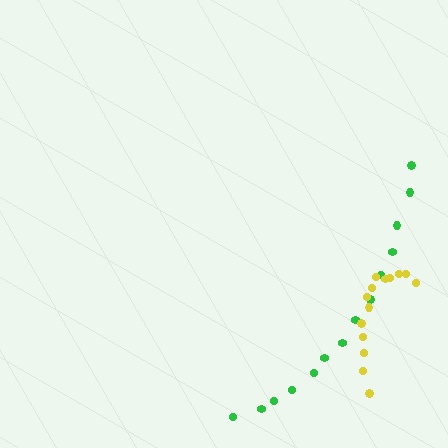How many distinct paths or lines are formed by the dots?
There are 2 distinct paths.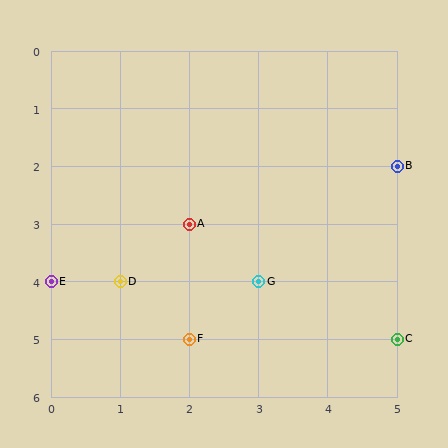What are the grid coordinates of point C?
Point C is at grid coordinates (5, 5).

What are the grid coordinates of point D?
Point D is at grid coordinates (1, 4).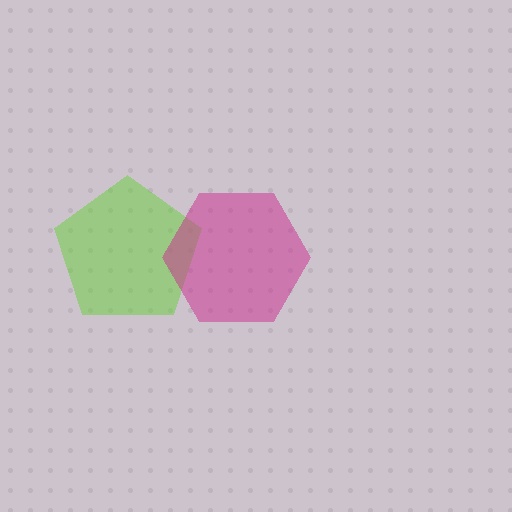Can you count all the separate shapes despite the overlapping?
Yes, there are 2 separate shapes.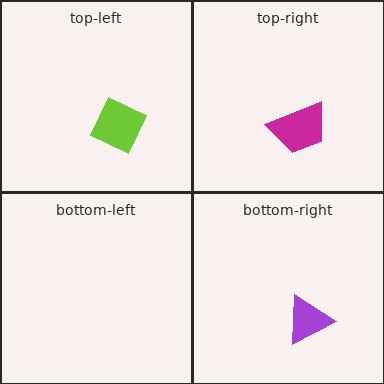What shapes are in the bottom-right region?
The purple triangle.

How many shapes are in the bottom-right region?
1.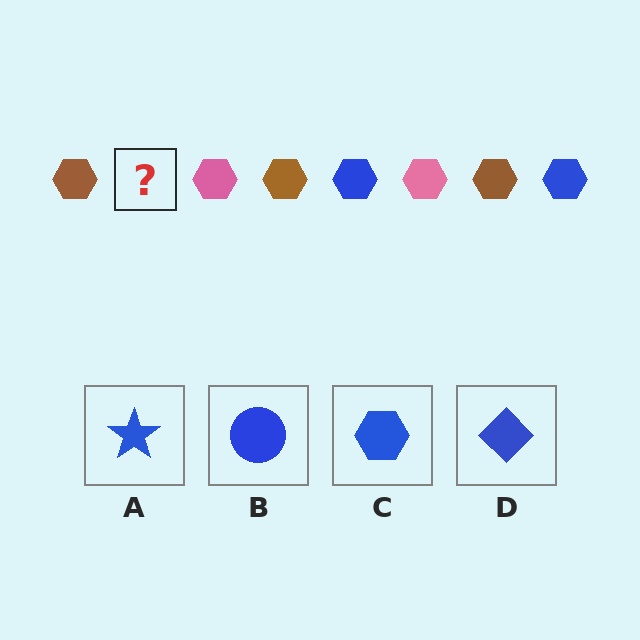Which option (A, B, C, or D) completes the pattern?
C.